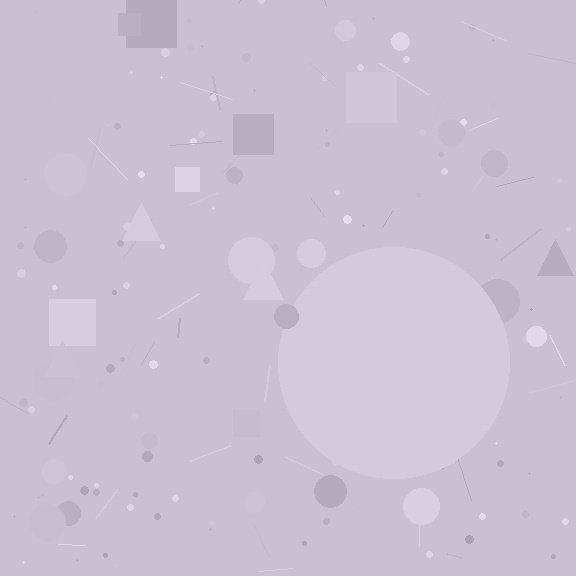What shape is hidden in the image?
A circle is hidden in the image.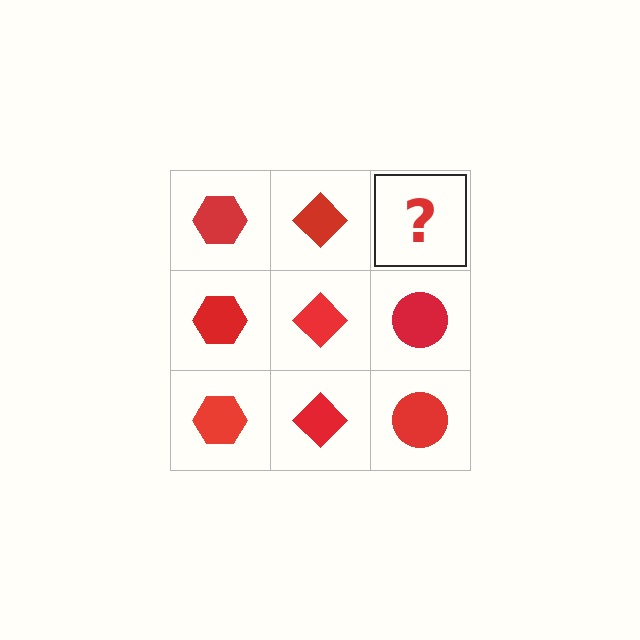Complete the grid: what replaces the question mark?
The question mark should be replaced with a red circle.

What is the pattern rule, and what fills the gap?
The rule is that each column has a consistent shape. The gap should be filled with a red circle.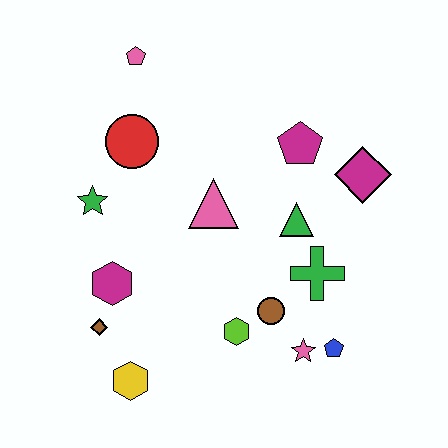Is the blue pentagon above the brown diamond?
No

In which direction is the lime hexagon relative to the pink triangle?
The lime hexagon is below the pink triangle.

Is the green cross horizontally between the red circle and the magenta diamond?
Yes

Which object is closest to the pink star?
The blue pentagon is closest to the pink star.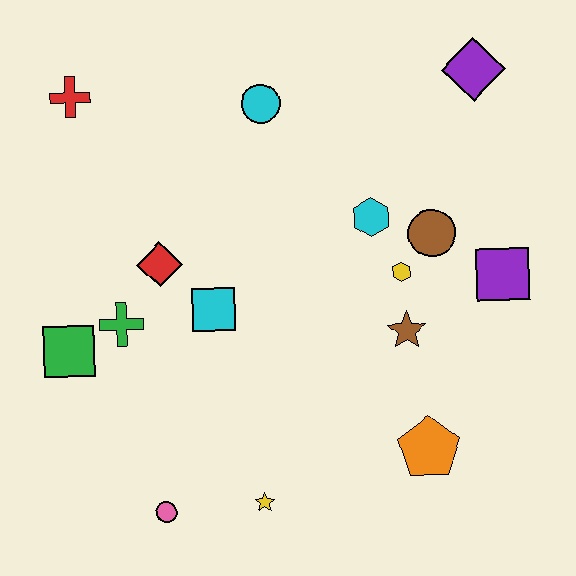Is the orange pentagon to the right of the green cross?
Yes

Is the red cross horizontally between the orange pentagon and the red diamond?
No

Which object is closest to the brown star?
The yellow hexagon is closest to the brown star.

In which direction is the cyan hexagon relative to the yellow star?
The cyan hexagon is above the yellow star.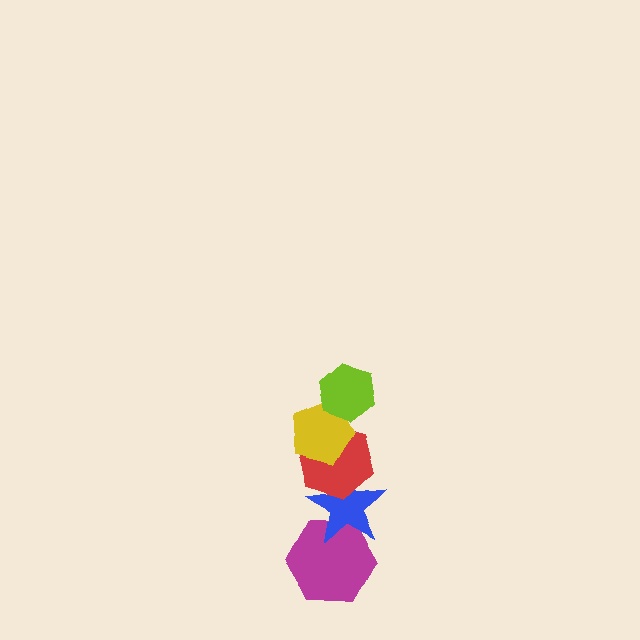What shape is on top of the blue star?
The red hexagon is on top of the blue star.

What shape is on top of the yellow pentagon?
The lime hexagon is on top of the yellow pentagon.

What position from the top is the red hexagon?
The red hexagon is 3rd from the top.